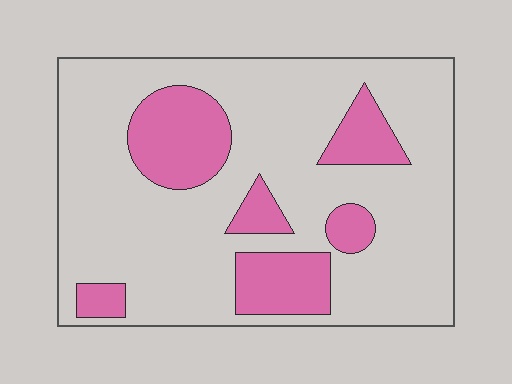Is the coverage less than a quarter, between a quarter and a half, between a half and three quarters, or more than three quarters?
Less than a quarter.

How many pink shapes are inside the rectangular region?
6.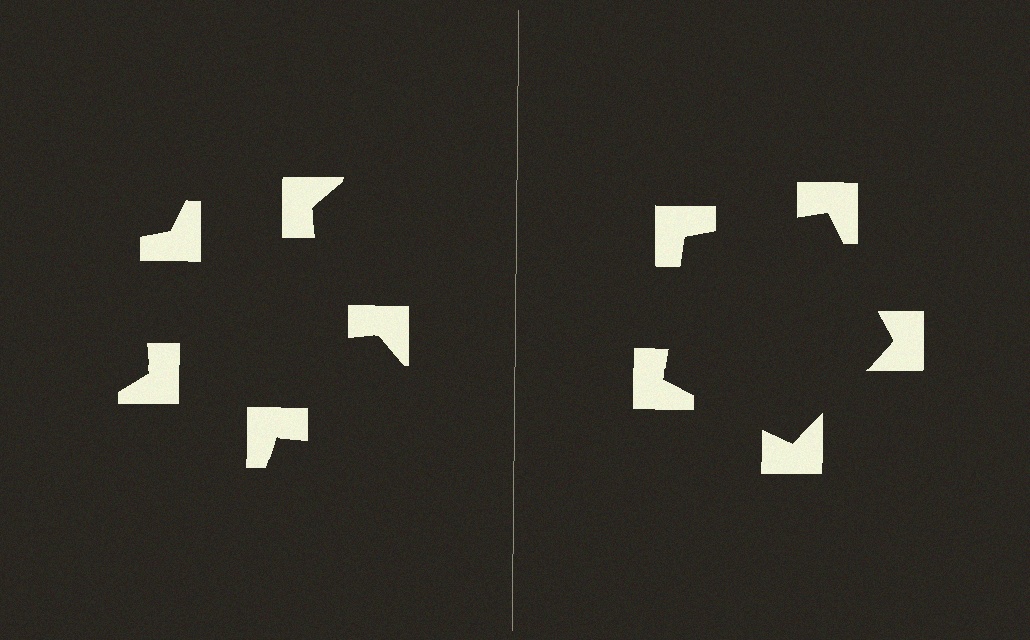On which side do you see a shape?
An illusory pentagon appears on the right side. On the left side the wedge cuts are rotated, so no coherent shape forms.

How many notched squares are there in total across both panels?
10 — 5 on each side.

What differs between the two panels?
The notched squares are positioned identically on both sides; only the wedge orientations differ. On the right they align to a pentagon; on the left they are misaligned.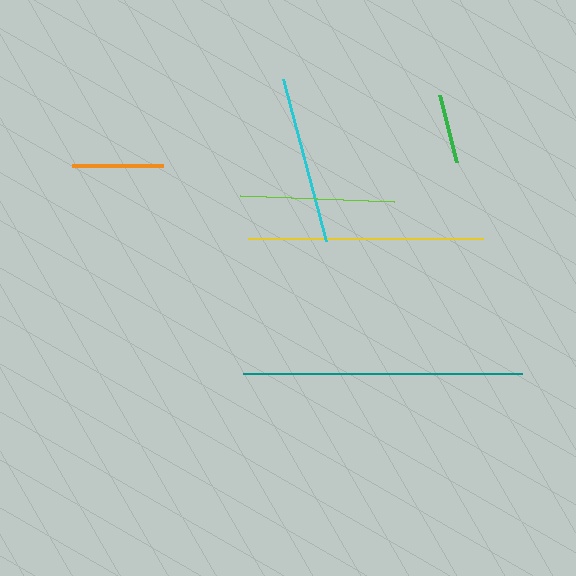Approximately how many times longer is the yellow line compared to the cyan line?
The yellow line is approximately 1.4 times the length of the cyan line.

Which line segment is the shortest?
The green line is the shortest at approximately 69 pixels.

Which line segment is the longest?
The teal line is the longest at approximately 279 pixels.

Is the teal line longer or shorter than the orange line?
The teal line is longer than the orange line.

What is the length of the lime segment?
The lime segment is approximately 154 pixels long.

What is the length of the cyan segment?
The cyan segment is approximately 168 pixels long.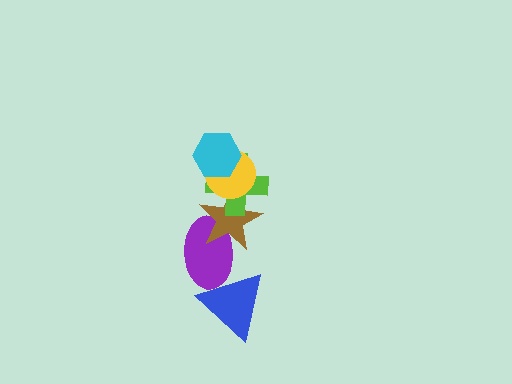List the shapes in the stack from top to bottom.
From top to bottom: the cyan hexagon, the yellow circle, the lime cross, the brown star, the purple ellipse, the blue triangle.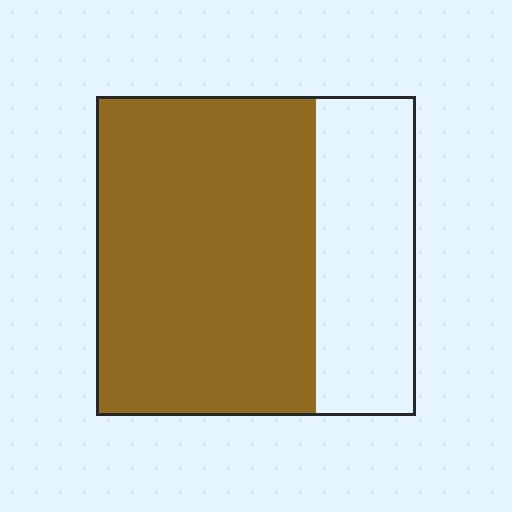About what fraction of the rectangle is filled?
About two thirds (2/3).